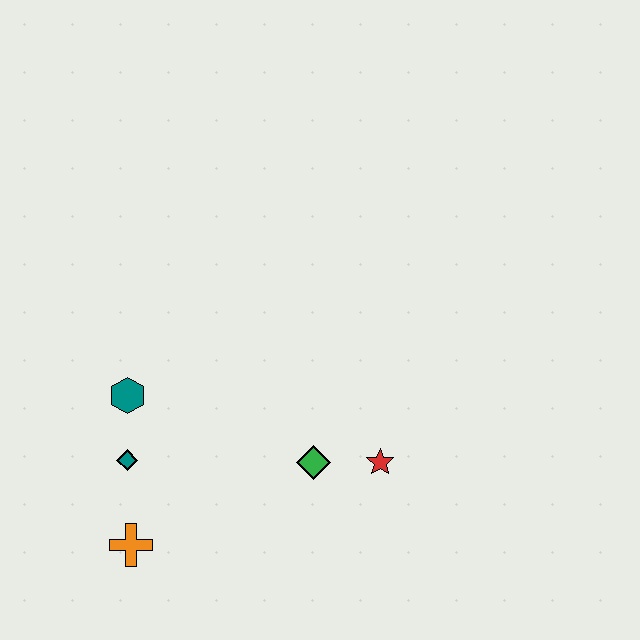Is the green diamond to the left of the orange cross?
No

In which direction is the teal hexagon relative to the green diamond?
The teal hexagon is to the left of the green diamond.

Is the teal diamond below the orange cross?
No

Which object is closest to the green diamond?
The red star is closest to the green diamond.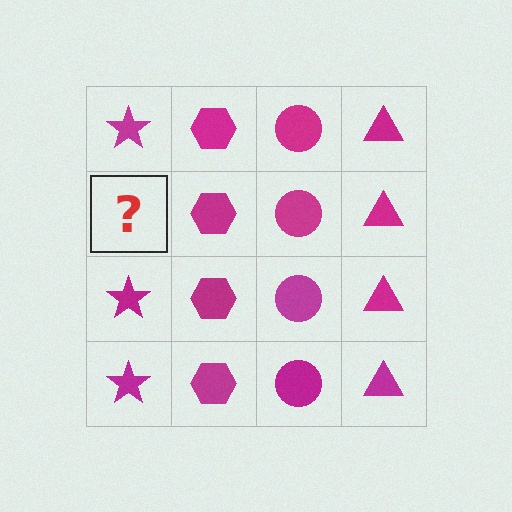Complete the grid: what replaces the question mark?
The question mark should be replaced with a magenta star.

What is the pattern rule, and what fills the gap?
The rule is that each column has a consistent shape. The gap should be filled with a magenta star.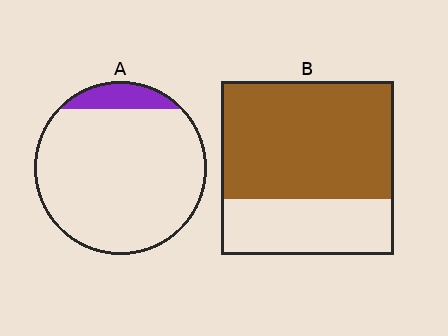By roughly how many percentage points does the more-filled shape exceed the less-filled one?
By roughly 55 percentage points (B over A).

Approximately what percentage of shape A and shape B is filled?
A is approximately 10% and B is approximately 70%.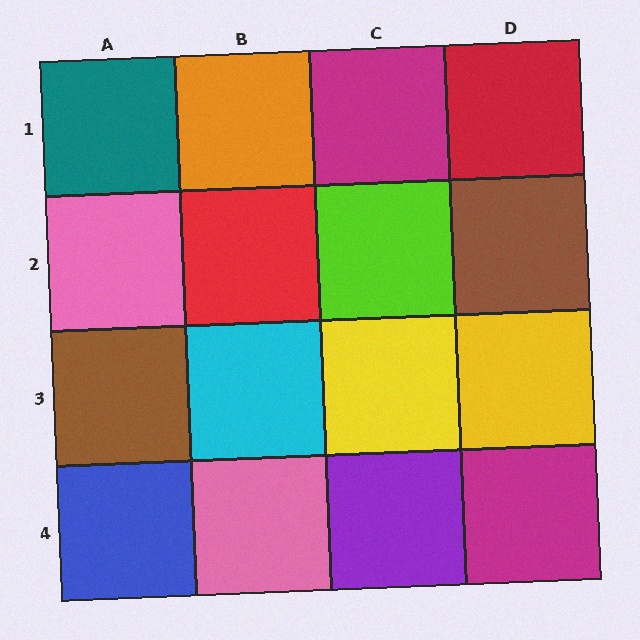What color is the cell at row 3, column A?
Brown.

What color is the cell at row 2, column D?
Brown.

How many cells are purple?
1 cell is purple.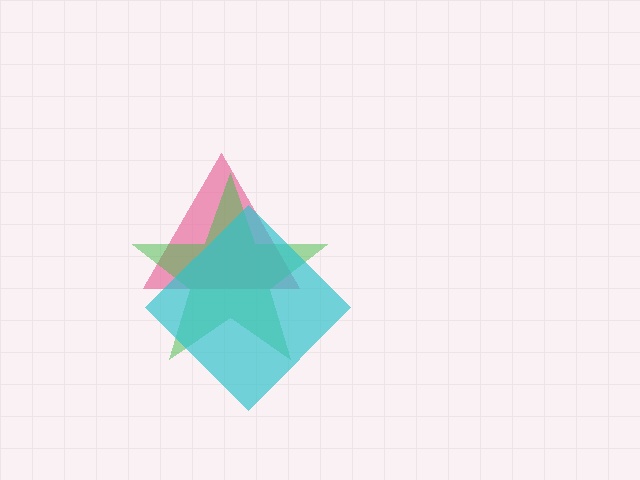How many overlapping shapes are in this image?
There are 3 overlapping shapes in the image.